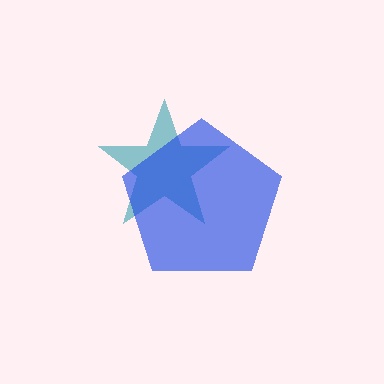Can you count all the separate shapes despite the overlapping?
Yes, there are 2 separate shapes.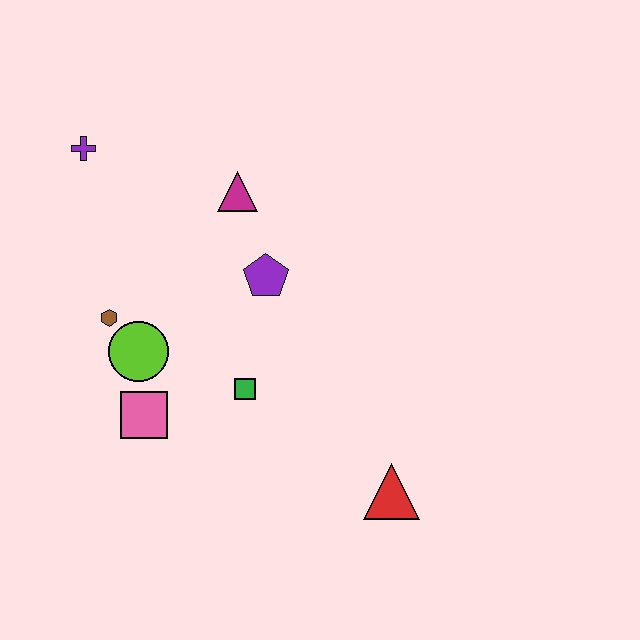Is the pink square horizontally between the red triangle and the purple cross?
Yes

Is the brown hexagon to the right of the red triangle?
No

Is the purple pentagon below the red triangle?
No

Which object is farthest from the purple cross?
The red triangle is farthest from the purple cross.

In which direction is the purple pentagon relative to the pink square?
The purple pentagon is above the pink square.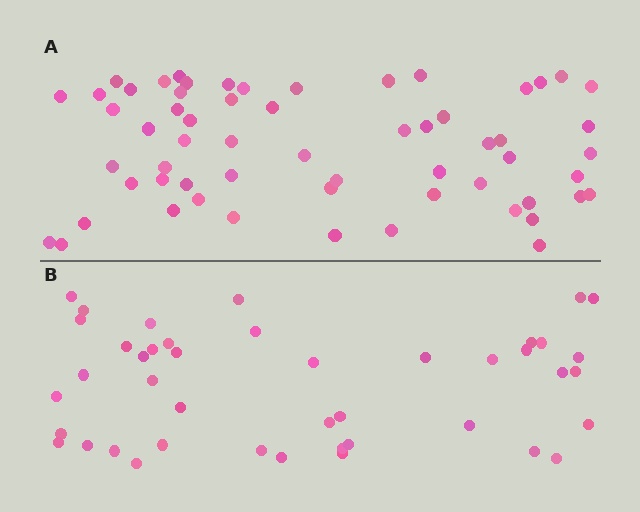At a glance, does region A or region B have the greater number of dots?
Region A (the top region) has more dots.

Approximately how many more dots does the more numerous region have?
Region A has approximately 15 more dots than region B.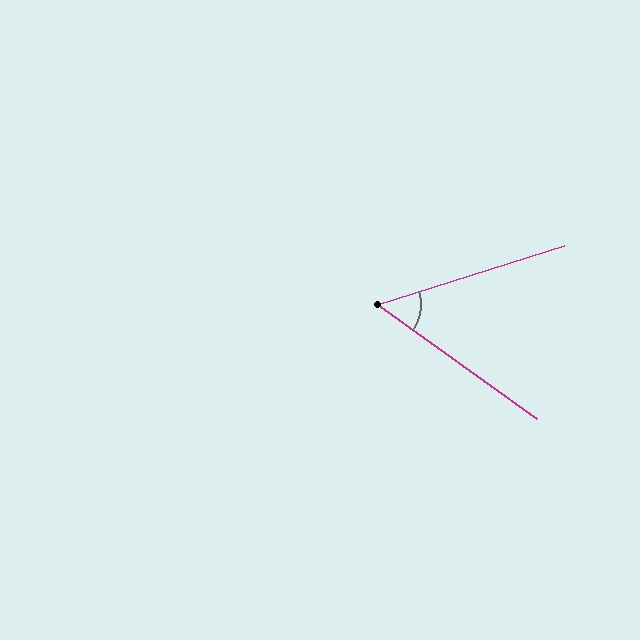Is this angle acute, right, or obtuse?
It is acute.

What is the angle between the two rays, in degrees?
Approximately 53 degrees.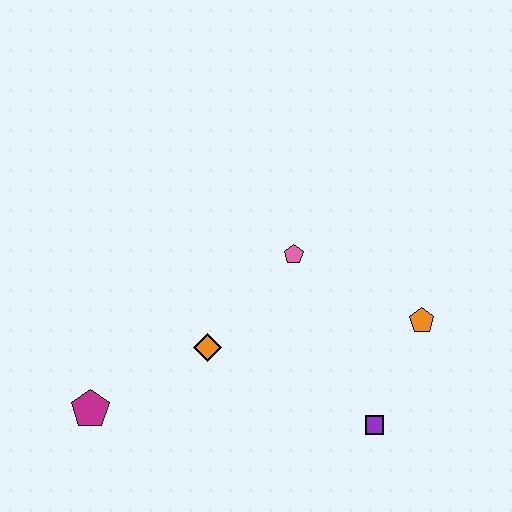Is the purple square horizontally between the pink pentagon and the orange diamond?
No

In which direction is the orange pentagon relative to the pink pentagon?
The orange pentagon is to the right of the pink pentagon.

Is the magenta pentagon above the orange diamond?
No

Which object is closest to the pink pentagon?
The orange diamond is closest to the pink pentagon.